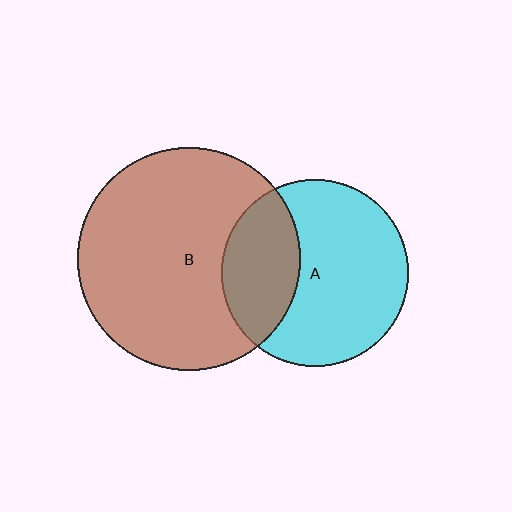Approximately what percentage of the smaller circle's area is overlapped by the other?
Approximately 30%.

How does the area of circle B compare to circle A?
Approximately 1.4 times.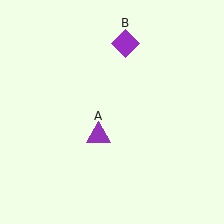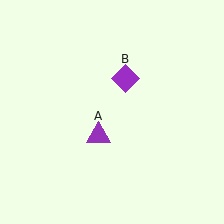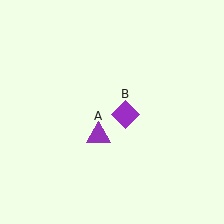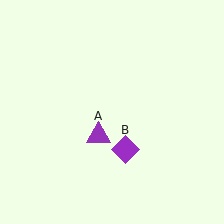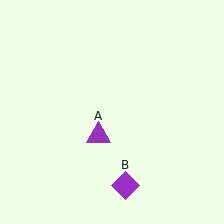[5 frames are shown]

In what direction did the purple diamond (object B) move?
The purple diamond (object B) moved down.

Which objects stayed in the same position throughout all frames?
Purple triangle (object A) remained stationary.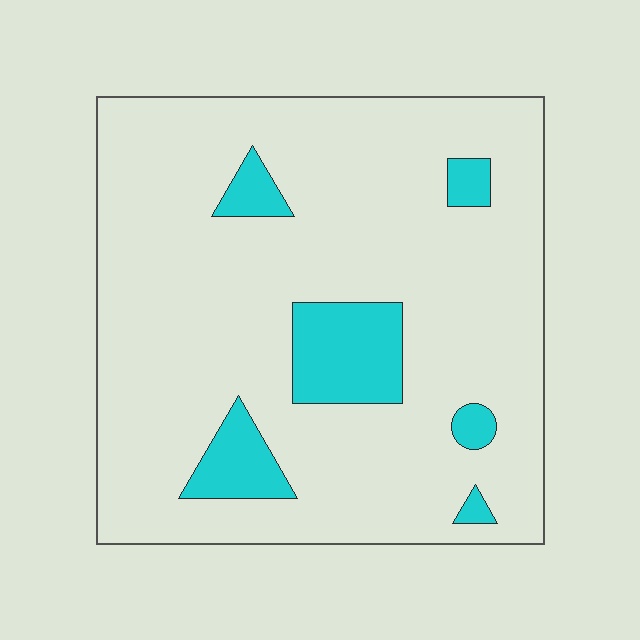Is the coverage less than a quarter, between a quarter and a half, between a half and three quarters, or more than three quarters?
Less than a quarter.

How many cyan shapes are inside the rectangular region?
6.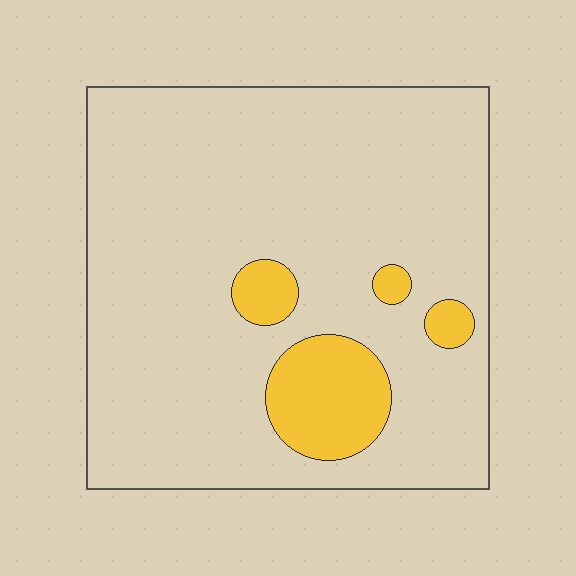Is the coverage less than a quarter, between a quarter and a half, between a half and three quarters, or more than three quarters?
Less than a quarter.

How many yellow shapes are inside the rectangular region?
4.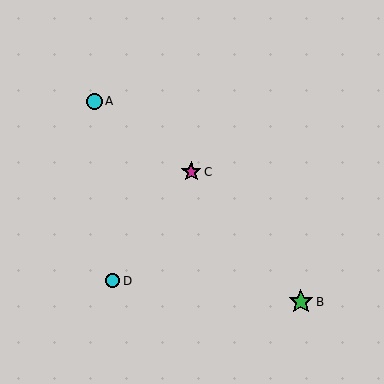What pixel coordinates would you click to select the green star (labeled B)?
Click at (301, 302) to select the green star B.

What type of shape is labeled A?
Shape A is a cyan circle.